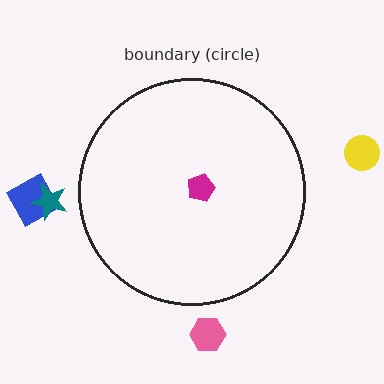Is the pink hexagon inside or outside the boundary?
Outside.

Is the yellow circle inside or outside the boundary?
Outside.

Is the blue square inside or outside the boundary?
Outside.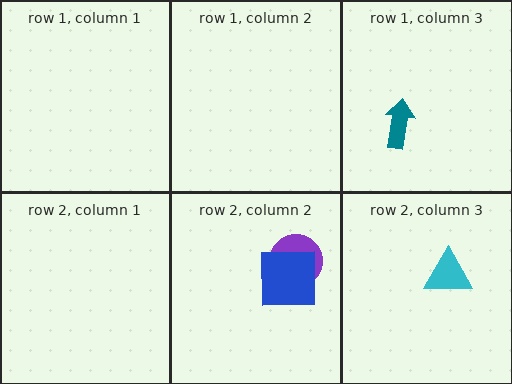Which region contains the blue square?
The row 2, column 2 region.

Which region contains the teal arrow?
The row 1, column 3 region.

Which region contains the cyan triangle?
The row 2, column 3 region.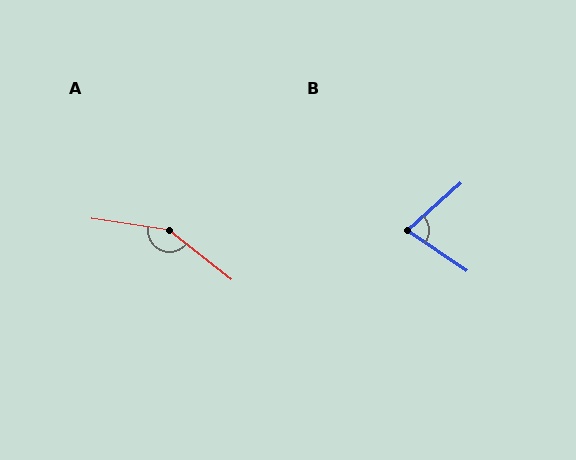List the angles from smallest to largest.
B (76°), A (150°).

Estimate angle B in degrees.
Approximately 76 degrees.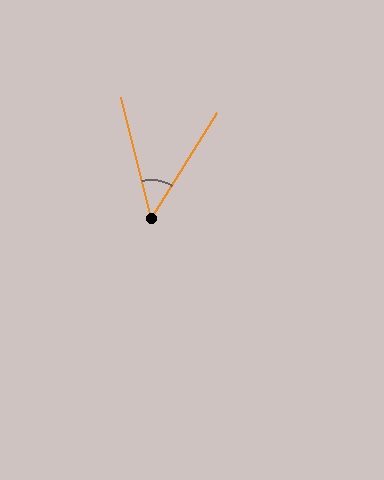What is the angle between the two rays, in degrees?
Approximately 46 degrees.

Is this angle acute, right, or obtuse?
It is acute.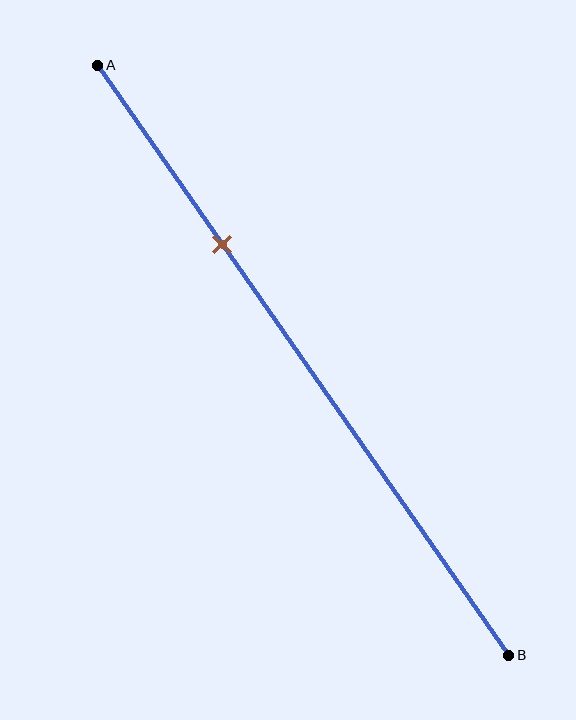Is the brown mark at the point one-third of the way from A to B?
Yes, the mark is approximately at the one-third point.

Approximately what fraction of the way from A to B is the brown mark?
The brown mark is approximately 30% of the way from A to B.